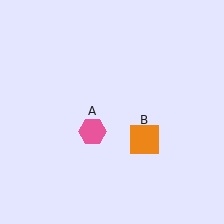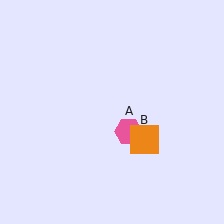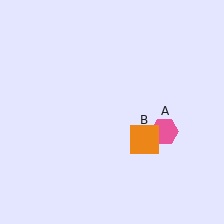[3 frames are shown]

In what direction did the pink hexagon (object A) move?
The pink hexagon (object A) moved right.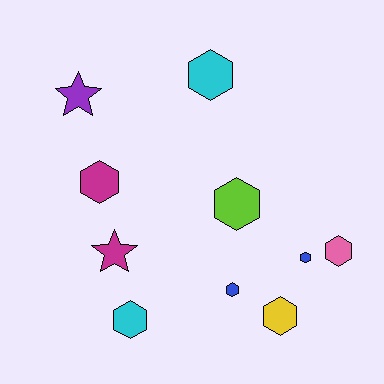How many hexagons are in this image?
There are 8 hexagons.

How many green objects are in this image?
There are no green objects.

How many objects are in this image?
There are 10 objects.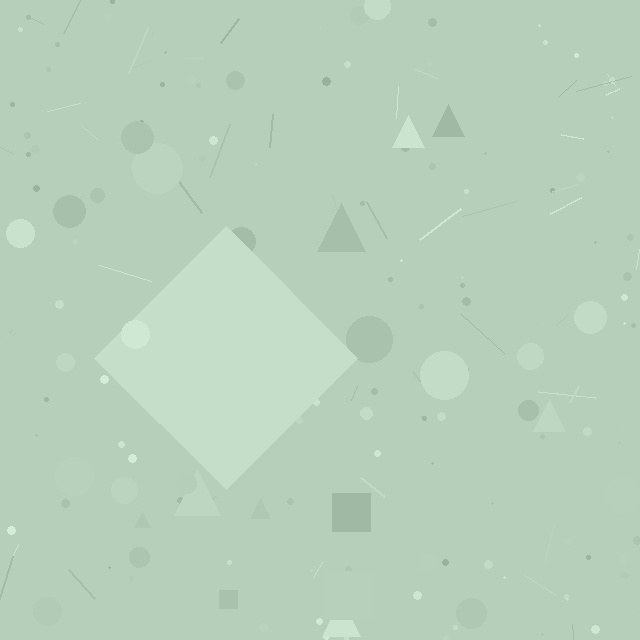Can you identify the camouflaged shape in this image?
The camouflaged shape is a diamond.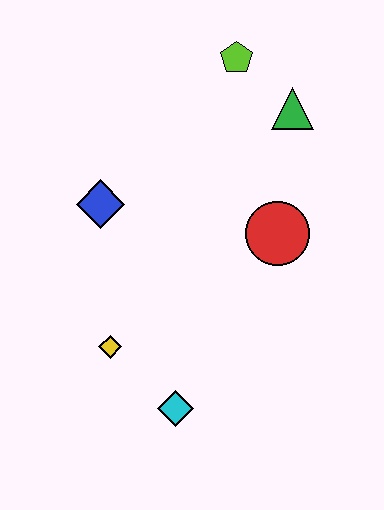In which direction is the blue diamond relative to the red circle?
The blue diamond is to the left of the red circle.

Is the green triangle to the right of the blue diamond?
Yes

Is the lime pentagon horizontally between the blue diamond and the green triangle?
Yes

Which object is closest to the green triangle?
The lime pentagon is closest to the green triangle.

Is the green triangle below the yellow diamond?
No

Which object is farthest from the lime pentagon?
The cyan diamond is farthest from the lime pentagon.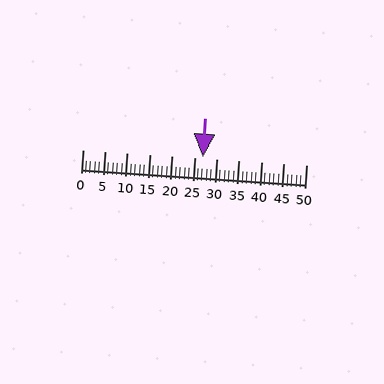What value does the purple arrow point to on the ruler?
The purple arrow points to approximately 27.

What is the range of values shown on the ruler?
The ruler shows values from 0 to 50.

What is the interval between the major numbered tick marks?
The major tick marks are spaced 5 units apart.